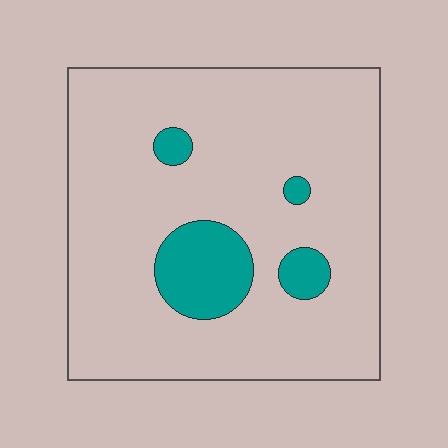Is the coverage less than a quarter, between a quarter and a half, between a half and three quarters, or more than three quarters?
Less than a quarter.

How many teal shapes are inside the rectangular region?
4.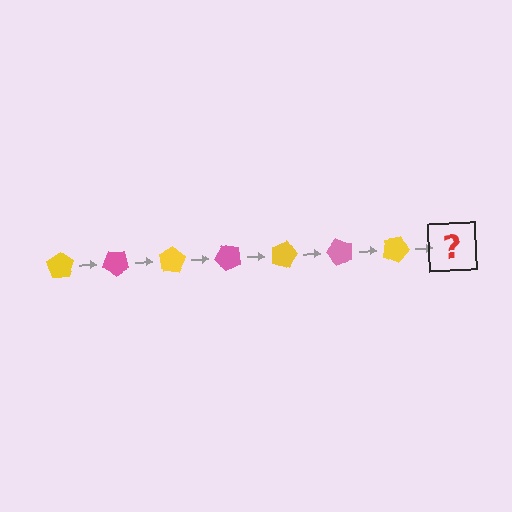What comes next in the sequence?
The next element should be a pink pentagon, rotated 280 degrees from the start.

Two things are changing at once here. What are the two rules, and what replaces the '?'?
The two rules are that it rotates 40 degrees each step and the color cycles through yellow and pink. The '?' should be a pink pentagon, rotated 280 degrees from the start.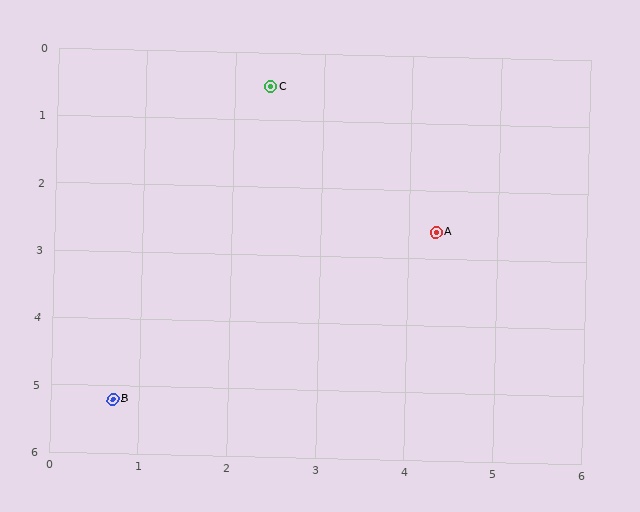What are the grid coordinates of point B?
Point B is at approximately (0.7, 5.2).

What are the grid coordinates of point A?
Point A is at approximately (4.3, 2.6).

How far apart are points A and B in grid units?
Points A and B are about 4.4 grid units apart.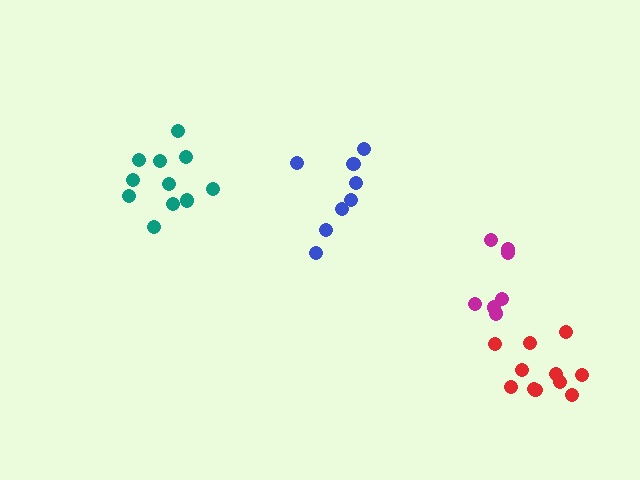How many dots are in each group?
Group 1: 7 dots, Group 2: 12 dots, Group 3: 8 dots, Group 4: 11 dots (38 total).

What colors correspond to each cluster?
The clusters are colored: magenta, red, blue, teal.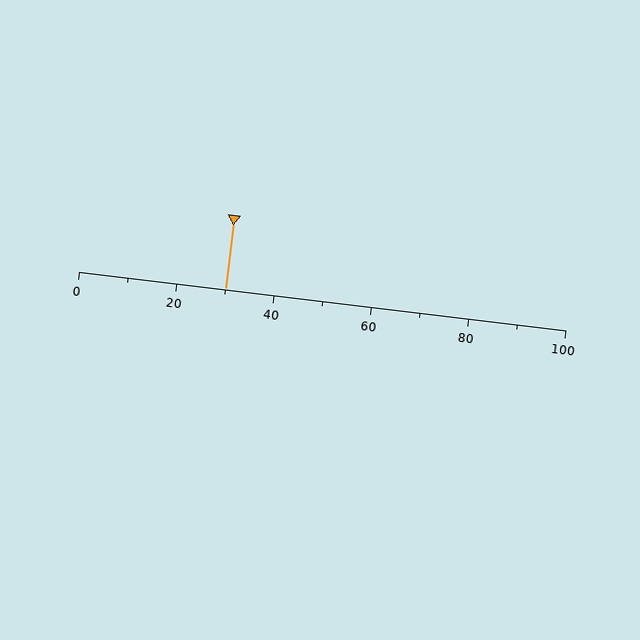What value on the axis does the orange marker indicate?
The marker indicates approximately 30.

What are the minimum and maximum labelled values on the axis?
The axis runs from 0 to 100.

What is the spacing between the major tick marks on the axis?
The major ticks are spaced 20 apart.